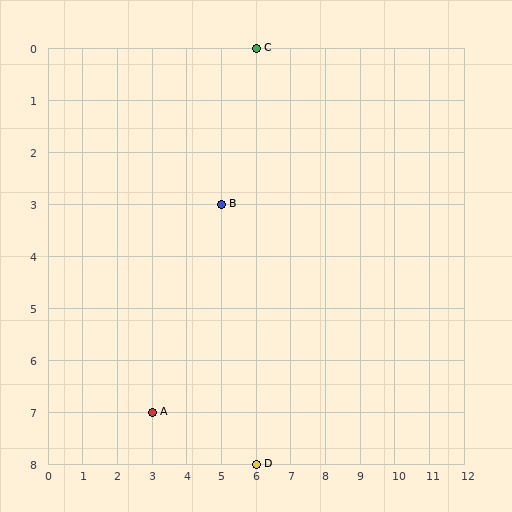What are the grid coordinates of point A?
Point A is at grid coordinates (3, 7).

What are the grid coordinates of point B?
Point B is at grid coordinates (5, 3).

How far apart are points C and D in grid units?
Points C and D are 8 rows apart.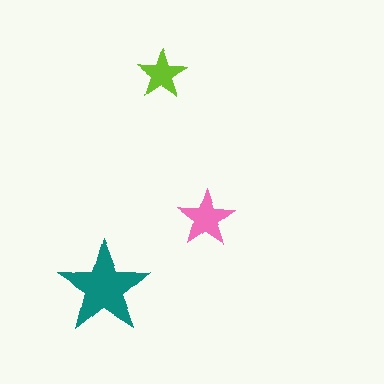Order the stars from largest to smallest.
the teal one, the pink one, the lime one.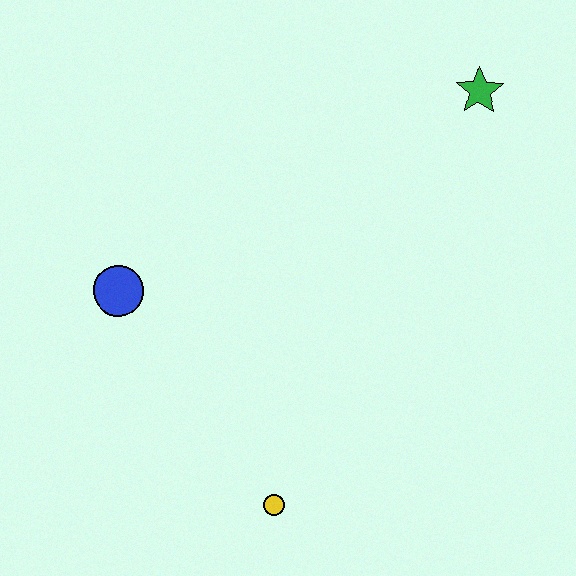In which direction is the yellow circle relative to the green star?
The yellow circle is below the green star.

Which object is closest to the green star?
The blue circle is closest to the green star.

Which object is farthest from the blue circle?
The green star is farthest from the blue circle.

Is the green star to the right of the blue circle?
Yes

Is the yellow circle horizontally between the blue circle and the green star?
Yes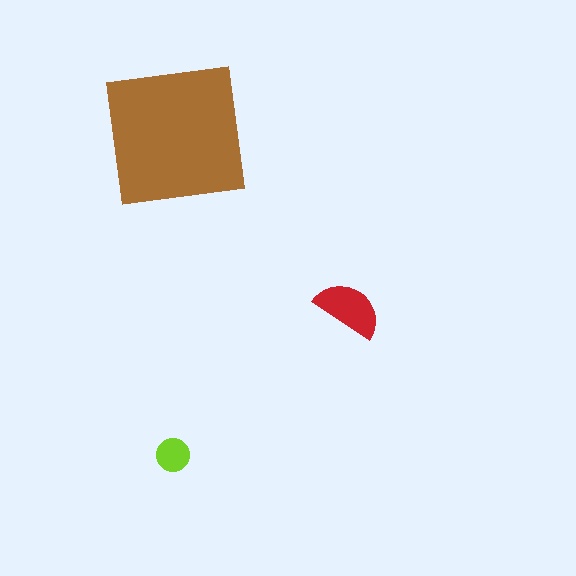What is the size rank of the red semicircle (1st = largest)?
2nd.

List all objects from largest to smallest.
The brown square, the red semicircle, the lime circle.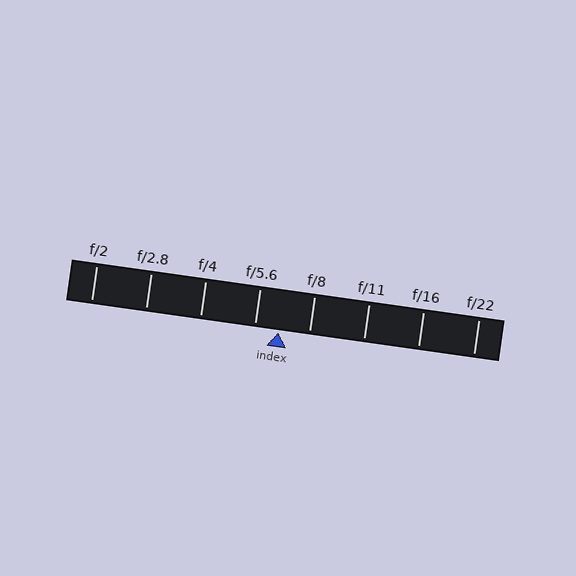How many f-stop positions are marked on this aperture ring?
There are 8 f-stop positions marked.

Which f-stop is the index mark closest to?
The index mark is closest to f/5.6.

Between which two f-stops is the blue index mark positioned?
The index mark is between f/5.6 and f/8.